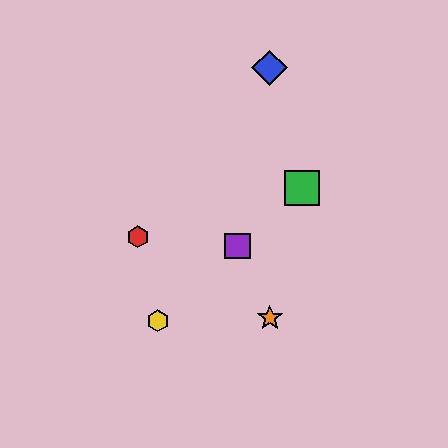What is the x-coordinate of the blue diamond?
The blue diamond is at x≈270.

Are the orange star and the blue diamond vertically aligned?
Yes, both are at x≈270.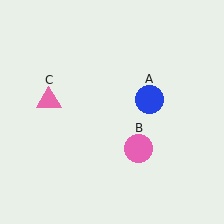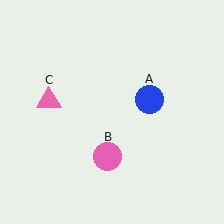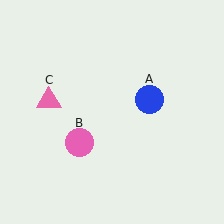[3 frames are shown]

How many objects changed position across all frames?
1 object changed position: pink circle (object B).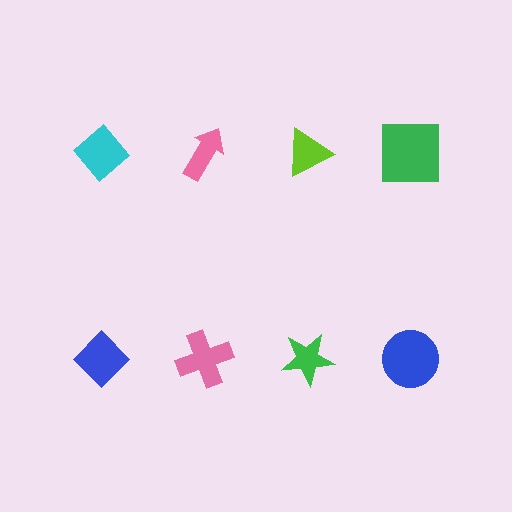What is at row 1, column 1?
A cyan diamond.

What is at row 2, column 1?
A blue diamond.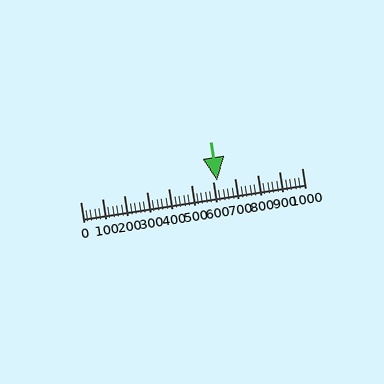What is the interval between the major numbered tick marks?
The major tick marks are spaced 100 units apart.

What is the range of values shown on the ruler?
The ruler shows values from 0 to 1000.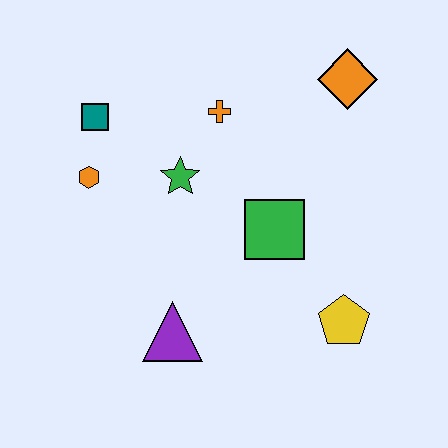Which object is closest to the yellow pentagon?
The green square is closest to the yellow pentagon.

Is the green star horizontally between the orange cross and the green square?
No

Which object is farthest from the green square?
The teal square is farthest from the green square.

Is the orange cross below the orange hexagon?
No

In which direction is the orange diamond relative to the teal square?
The orange diamond is to the right of the teal square.